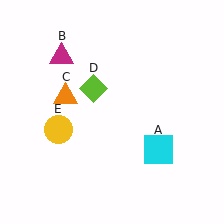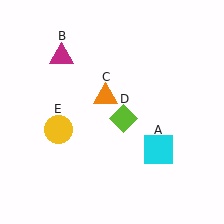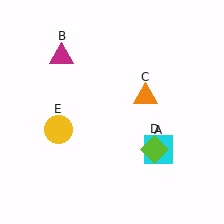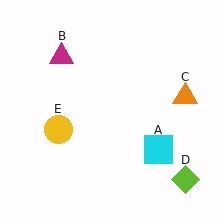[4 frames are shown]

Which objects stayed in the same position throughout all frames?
Cyan square (object A) and magenta triangle (object B) and yellow circle (object E) remained stationary.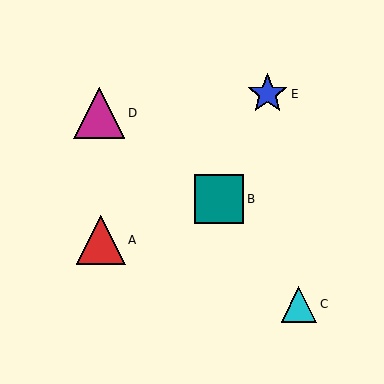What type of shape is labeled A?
Shape A is a red triangle.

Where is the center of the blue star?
The center of the blue star is at (267, 94).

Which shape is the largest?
The magenta triangle (labeled D) is the largest.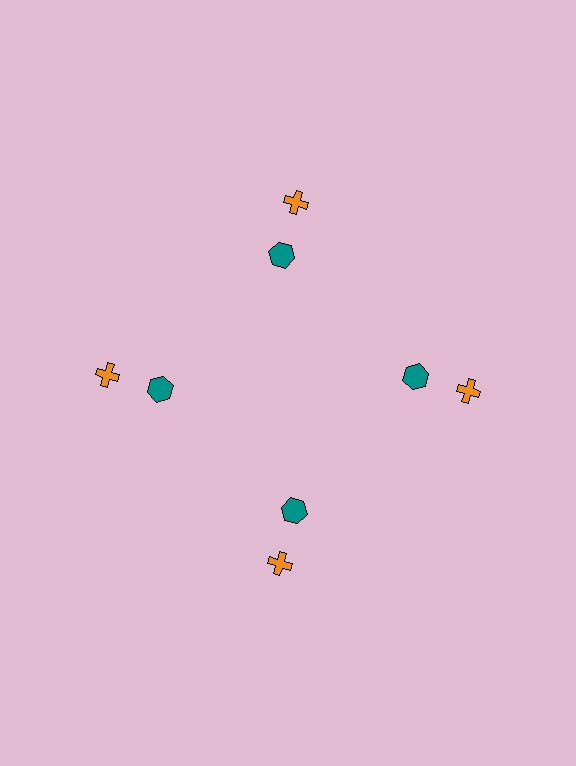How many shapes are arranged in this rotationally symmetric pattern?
There are 8 shapes, arranged in 4 groups of 2.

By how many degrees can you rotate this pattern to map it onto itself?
The pattern maps onto itself every 90 degrees of rotation.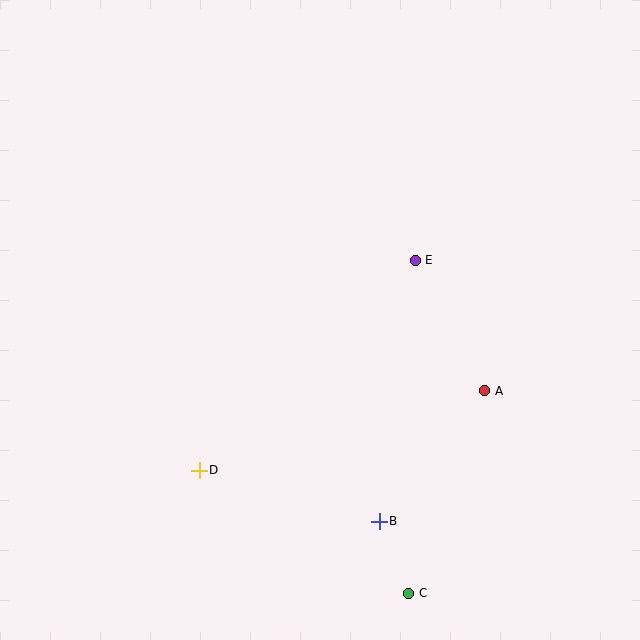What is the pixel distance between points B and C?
The distance between B and C is 78 pixels.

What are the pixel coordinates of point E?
Point E is at (415, 260).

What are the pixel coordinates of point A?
Point A is at (485, 391).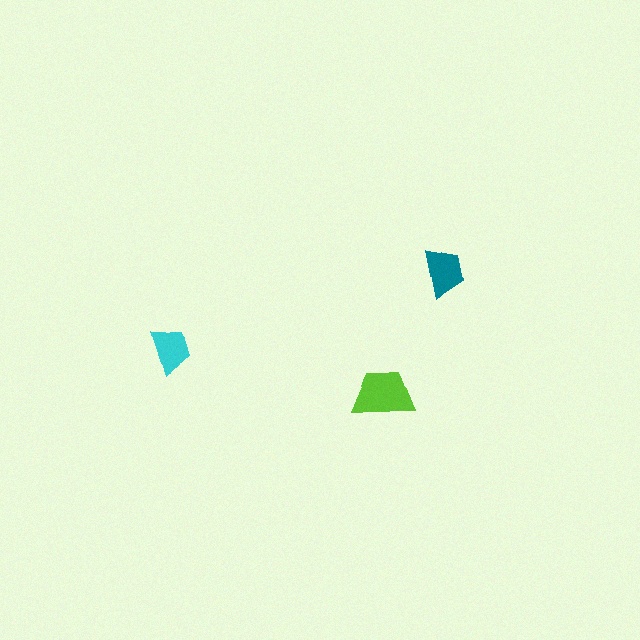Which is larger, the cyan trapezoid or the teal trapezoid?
The teal one.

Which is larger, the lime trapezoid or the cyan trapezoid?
The lime one.